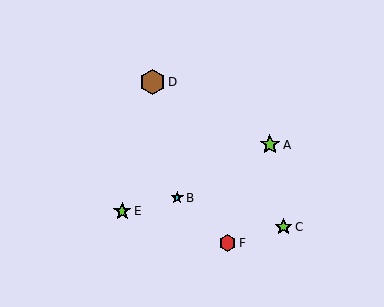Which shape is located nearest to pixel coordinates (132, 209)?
The lime star (labeled E) at (122, 211) is nearest to that location.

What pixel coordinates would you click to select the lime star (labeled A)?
Click at (270, 145) to select the lime star A.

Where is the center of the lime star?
The center of the lime star is at (270, 145).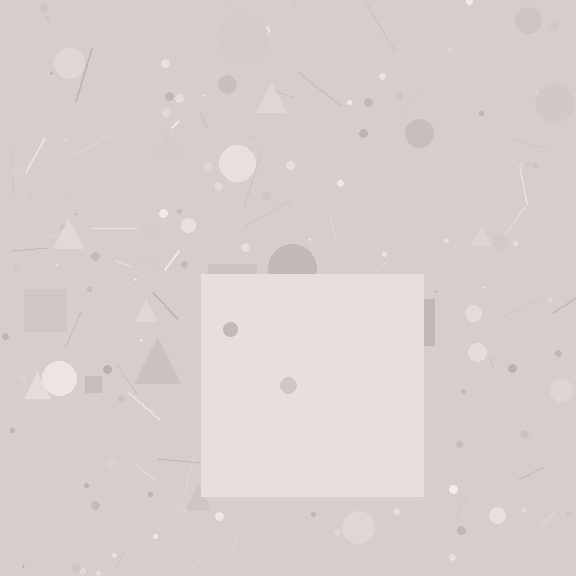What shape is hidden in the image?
A square is hidden in the image.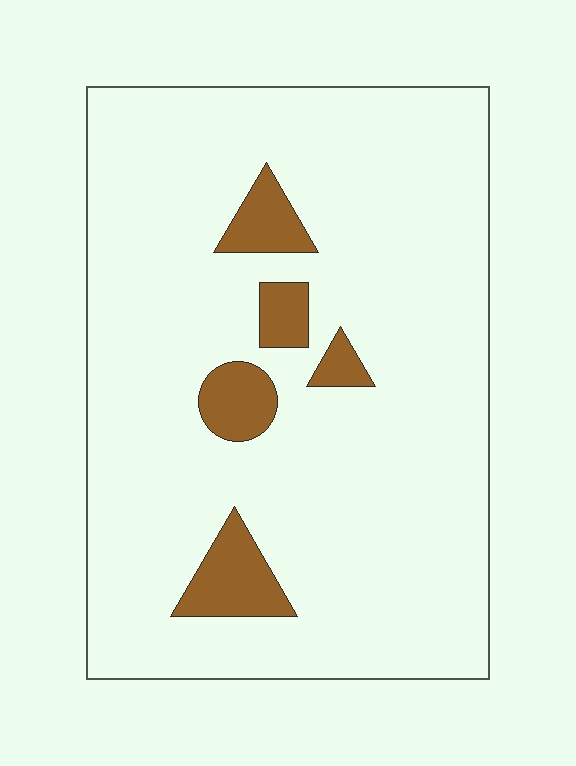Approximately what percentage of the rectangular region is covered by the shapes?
Approximately 10%.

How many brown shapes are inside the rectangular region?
5.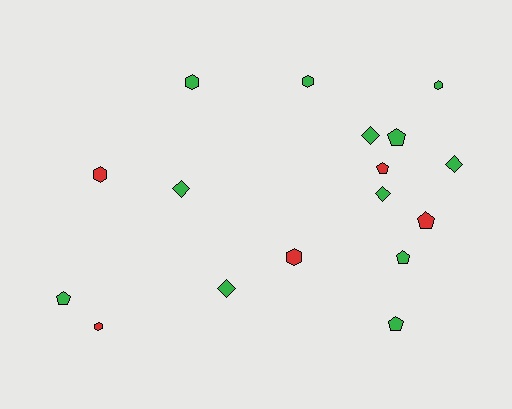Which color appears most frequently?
Green, with 12 objects.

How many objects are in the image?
There are 17 objects.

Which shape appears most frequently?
Pentagon, with 6 objects.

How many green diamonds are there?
There are 5 green diamonds.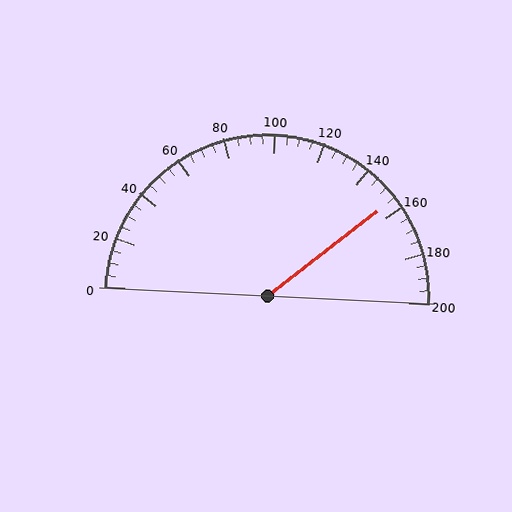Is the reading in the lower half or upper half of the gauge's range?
The reading is in the upper half of the range (0 to 200).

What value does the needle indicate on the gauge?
The needle indicates approximately 155.